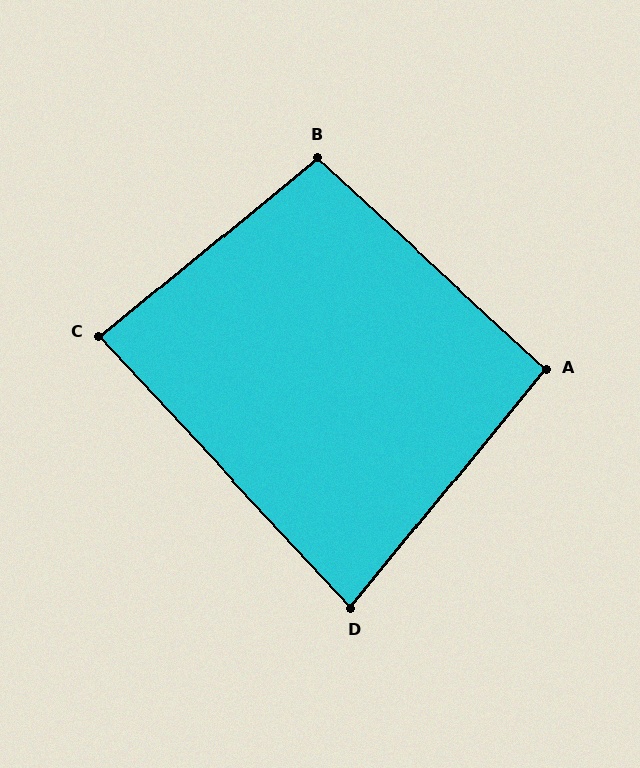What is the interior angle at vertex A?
Approximately 94 degrees (approximately right).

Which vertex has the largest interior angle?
B, at approximately 98 degrees.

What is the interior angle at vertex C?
Approximately 86 degrees (approximately right).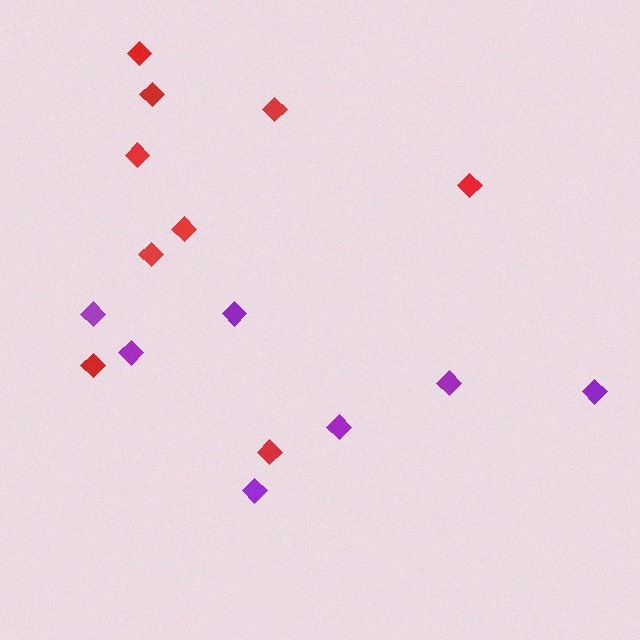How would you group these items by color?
There are 2 groups: one group of purple diamonds (7) and one group of red diamonds (9).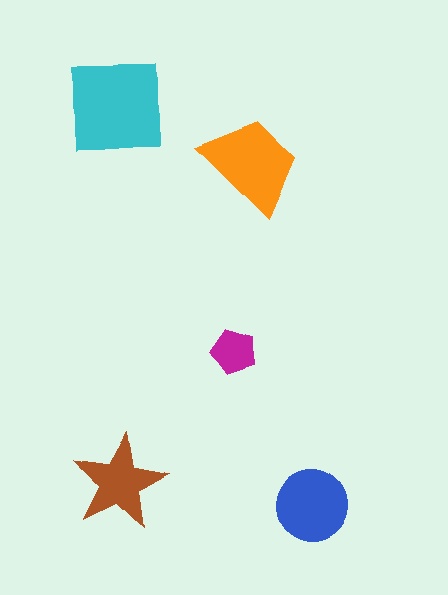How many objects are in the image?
There are 5 objects in the image.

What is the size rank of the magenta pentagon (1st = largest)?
5th.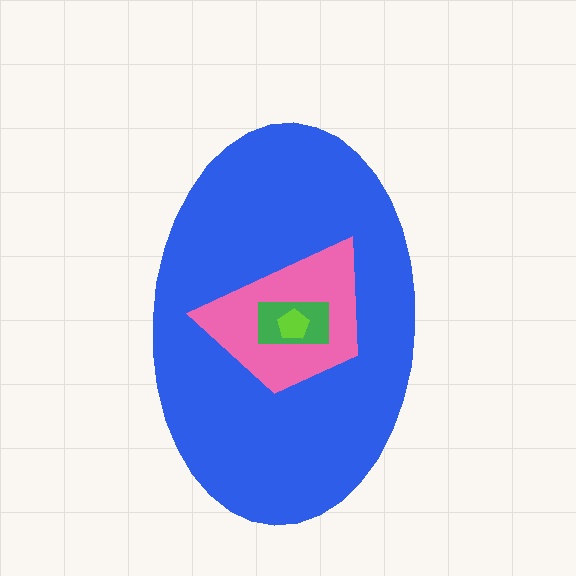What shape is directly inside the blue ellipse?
The pink trapezoid.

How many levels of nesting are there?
4.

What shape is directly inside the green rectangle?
The lime pentagon.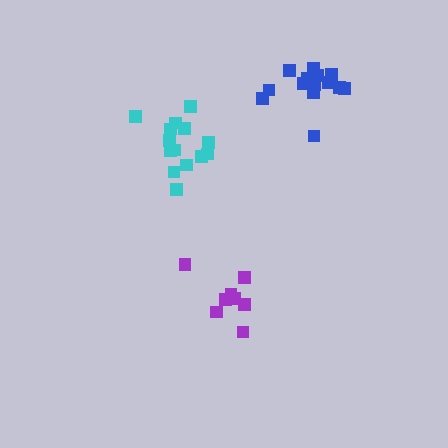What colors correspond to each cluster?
The clusters are colored: cyan, purple, blue.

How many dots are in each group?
Group 1: 14 dots, Group 2: 8 dots, Group 3: 14 dots (36 total).